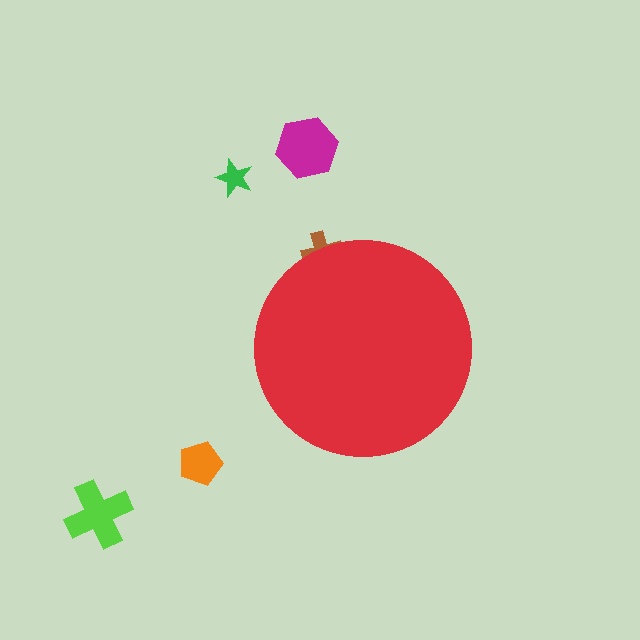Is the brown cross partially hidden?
Yes, the brown cross is partially hidden behind the red circle.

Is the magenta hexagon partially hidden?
No, the magenta hexagon is fully visible.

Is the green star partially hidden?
No, the green star is fully visible.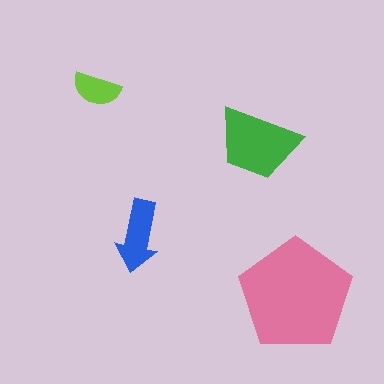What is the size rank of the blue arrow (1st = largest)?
3rd.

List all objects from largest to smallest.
The pink pentagon, the green trapezoid, the blue arrow, the lime semicircle.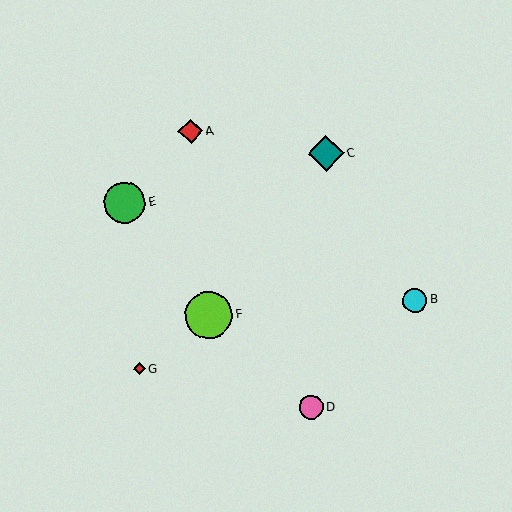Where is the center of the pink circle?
The center of the pink circle is at (311, 408).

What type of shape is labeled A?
Shape A is a red diamond.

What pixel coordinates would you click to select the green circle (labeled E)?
Click at (125, 203) to select the green circle E.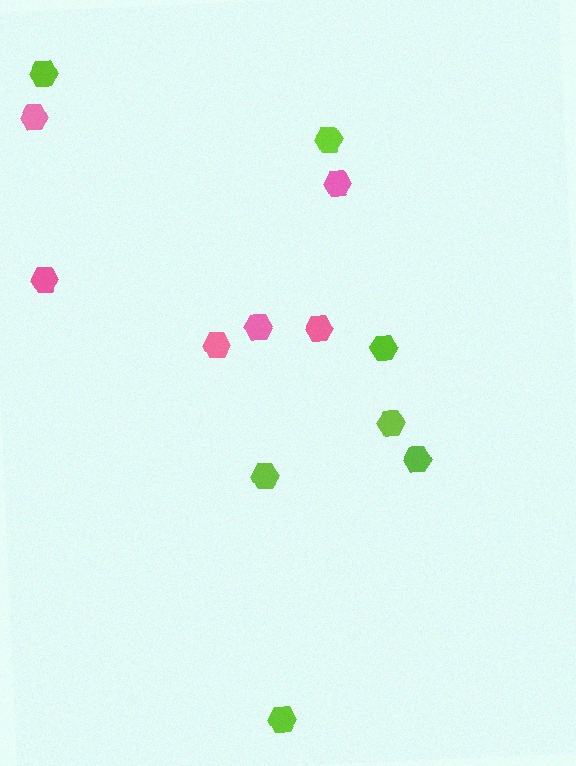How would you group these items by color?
There are 2 groups: one group of lime hexagons (7) and one group of pink hexagons (6).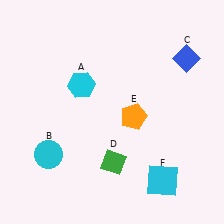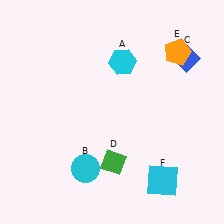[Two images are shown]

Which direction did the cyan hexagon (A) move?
The cyan hexagon (A) moved right.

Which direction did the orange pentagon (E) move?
The orange pentagon (E) moved up.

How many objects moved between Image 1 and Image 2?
3 objects moved between the two images.